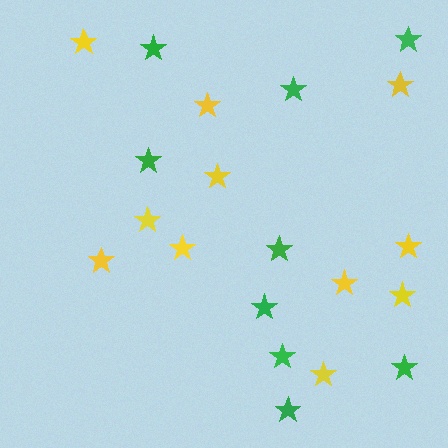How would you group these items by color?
There are 2 groups: one group of green stars (9) and one group of yellow stars (11).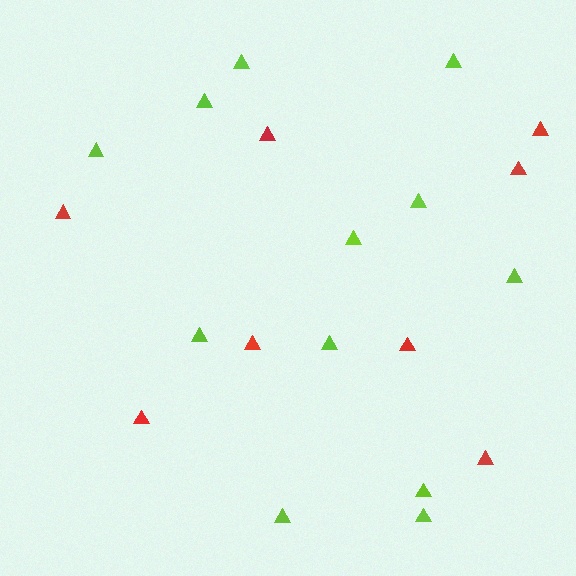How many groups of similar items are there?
There are 2 groups: one group of red triangles (8) and one group of lime triangles (12).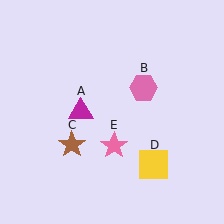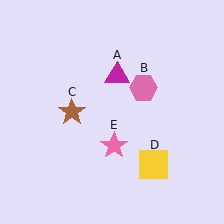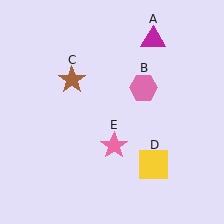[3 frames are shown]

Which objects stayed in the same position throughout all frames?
Pink hexagon (object B) and yellow square (object D) and pink star (object E) remained stationary.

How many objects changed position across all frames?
2 objects changed position: magenta triangle (object A), brown star (object C).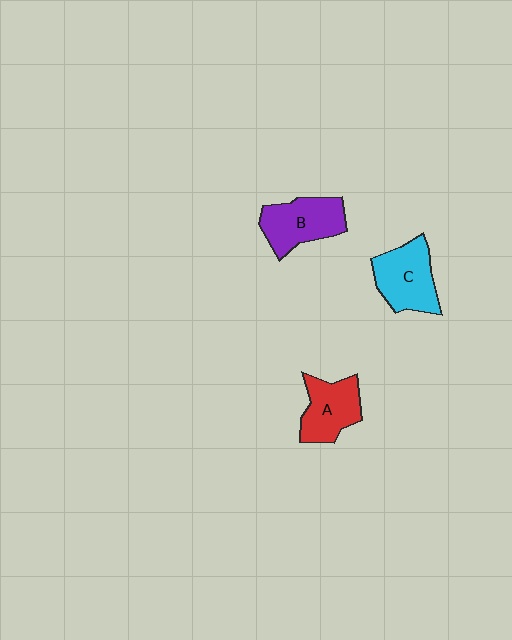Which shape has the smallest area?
Shape A (red).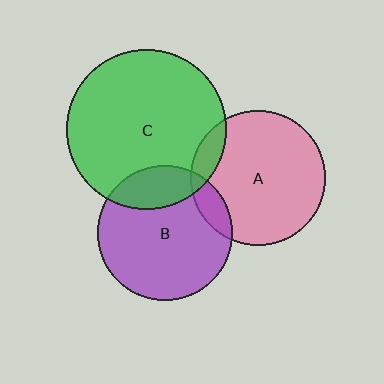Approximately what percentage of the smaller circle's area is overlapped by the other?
Approximately 10%.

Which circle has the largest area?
Circle C (green).